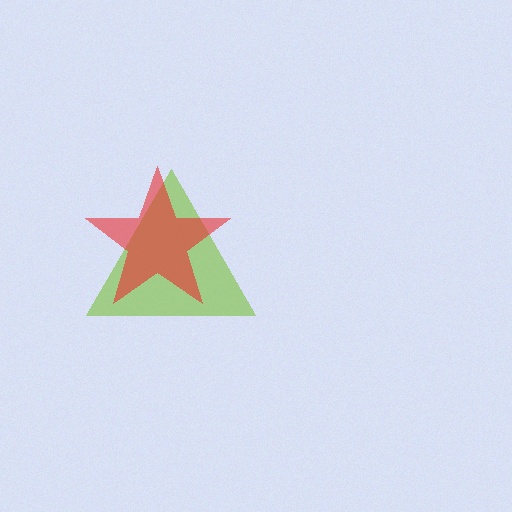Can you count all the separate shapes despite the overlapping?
Yes, there are 2 separate shapes.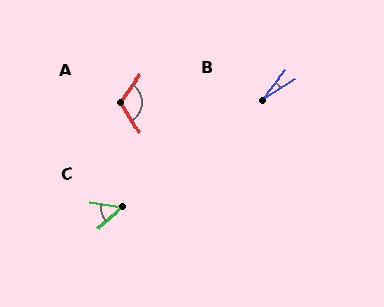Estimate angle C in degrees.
Approximately 48 degrees.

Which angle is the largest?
A, at approximately 113 degrees.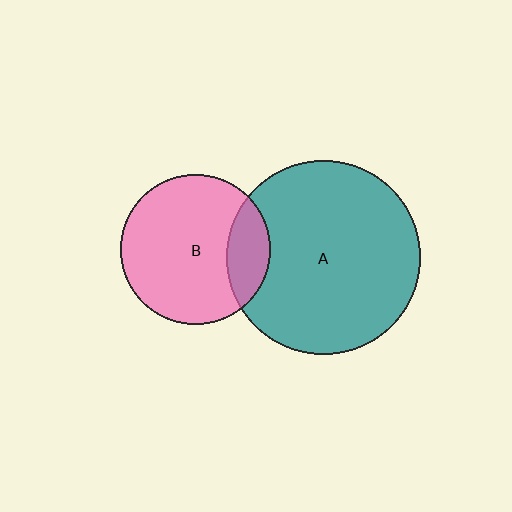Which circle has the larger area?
Circle A (teal).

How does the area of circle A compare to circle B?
Approximately 1.7 times.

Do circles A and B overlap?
Yes.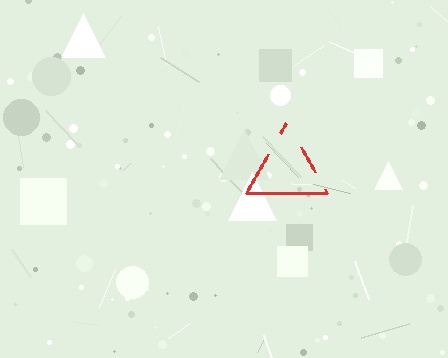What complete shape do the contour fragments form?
The contour fragments form a triangle.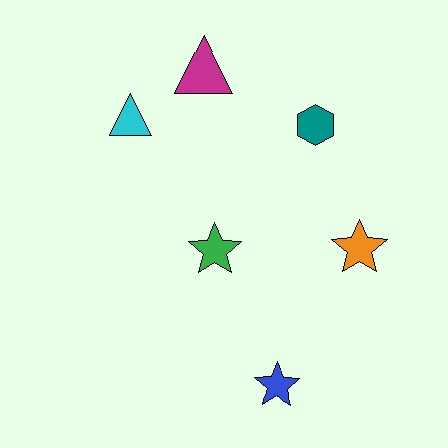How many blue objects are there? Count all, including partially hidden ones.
There is 1 blue object.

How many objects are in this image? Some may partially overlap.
There are 6 objects.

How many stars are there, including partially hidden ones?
There are 3 stars.